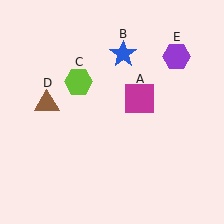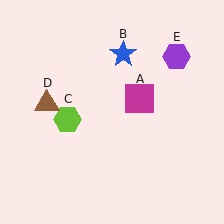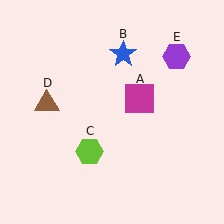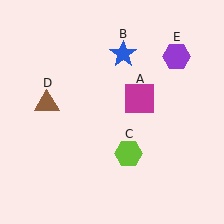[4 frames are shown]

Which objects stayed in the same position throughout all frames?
Magenta square (object A) and blue star (object B) and brown triangle (object D) and purple hexagon (object E) remained stationary.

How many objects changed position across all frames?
1 object changed position: lime hexagon (object C).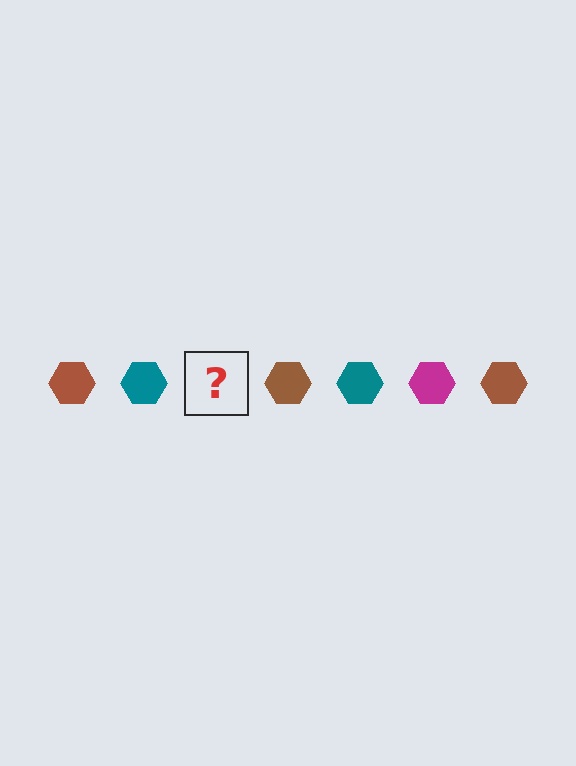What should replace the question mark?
The question mark should be replaced with a magenta hexagon.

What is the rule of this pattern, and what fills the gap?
The rule is that the pattern cycles through brown, teal, magenta hexagons. The gap should be filled with a magenta hexagon.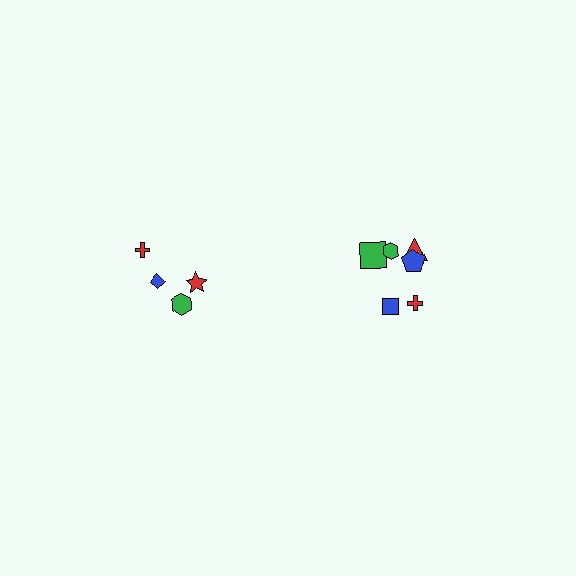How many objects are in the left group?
There are 4 objects.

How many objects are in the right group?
There are 6 objects.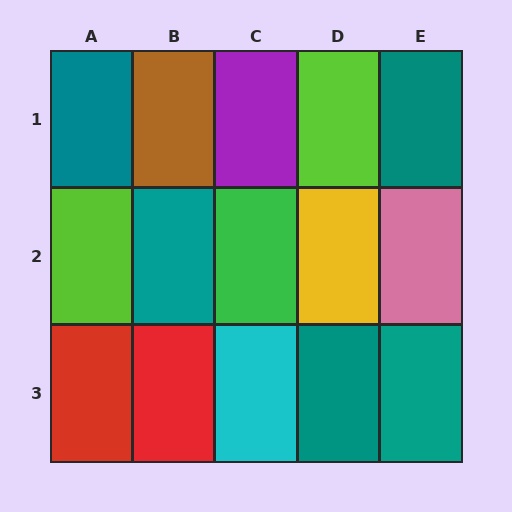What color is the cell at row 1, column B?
Brown.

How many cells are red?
2 cells are red.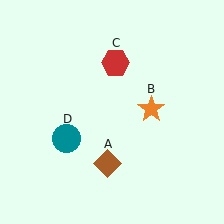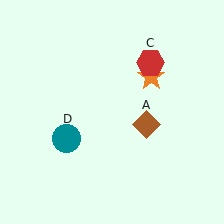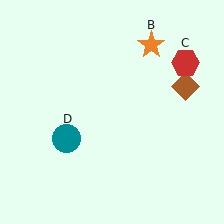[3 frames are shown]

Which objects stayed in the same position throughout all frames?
Teal circle (object D) remained stationary.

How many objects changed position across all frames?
3 objects changed position: brown diamond (object A), orange star (object B), red hexagon (object C).